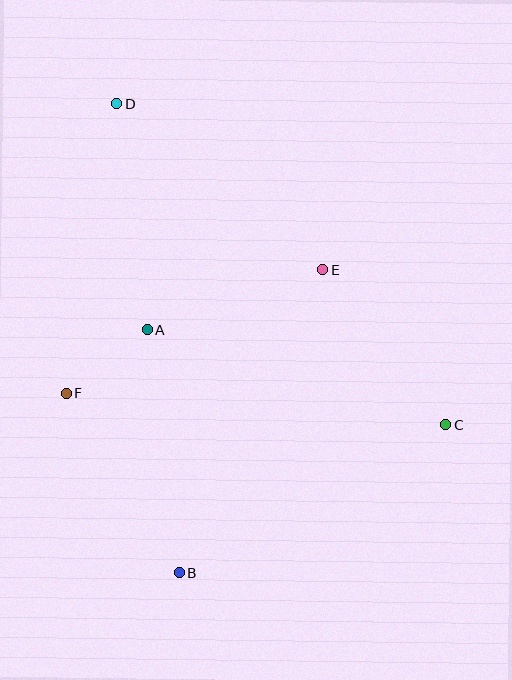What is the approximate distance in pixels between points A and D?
The distance between A and D is approximately 227 pixels.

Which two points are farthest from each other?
Points B and D are farthest from each other.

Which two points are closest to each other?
Points A and F are closest to each other.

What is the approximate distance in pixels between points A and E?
The distance between A and E is approximately 185 pixels.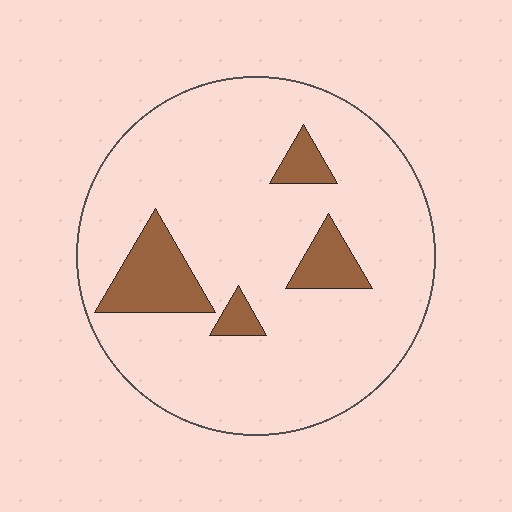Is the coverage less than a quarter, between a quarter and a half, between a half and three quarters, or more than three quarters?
Less than a quarter.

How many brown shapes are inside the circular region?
4.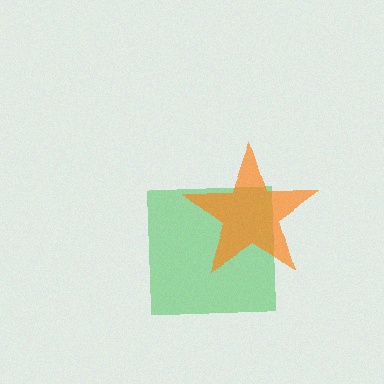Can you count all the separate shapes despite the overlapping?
Yes, there are 2 separate shapes.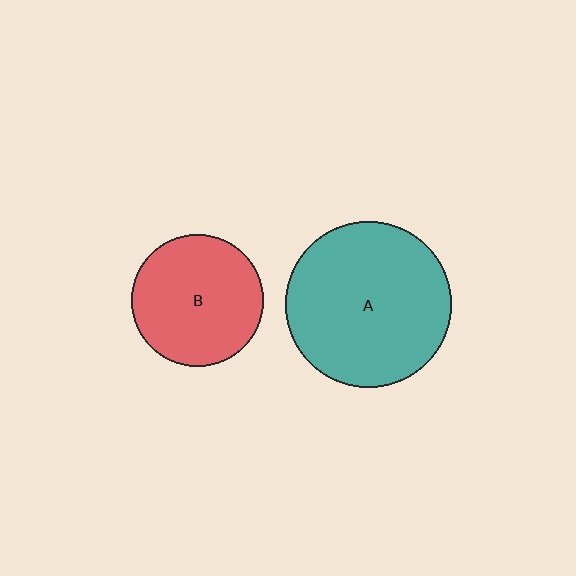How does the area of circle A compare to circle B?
Approximately 1.6 times.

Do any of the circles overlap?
No, none of the circles overlap.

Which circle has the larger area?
Circle A (teal).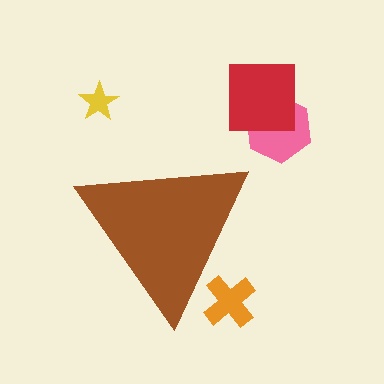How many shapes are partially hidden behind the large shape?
1 shape is partially hidden.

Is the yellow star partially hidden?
No, the yellow star is fully visible.